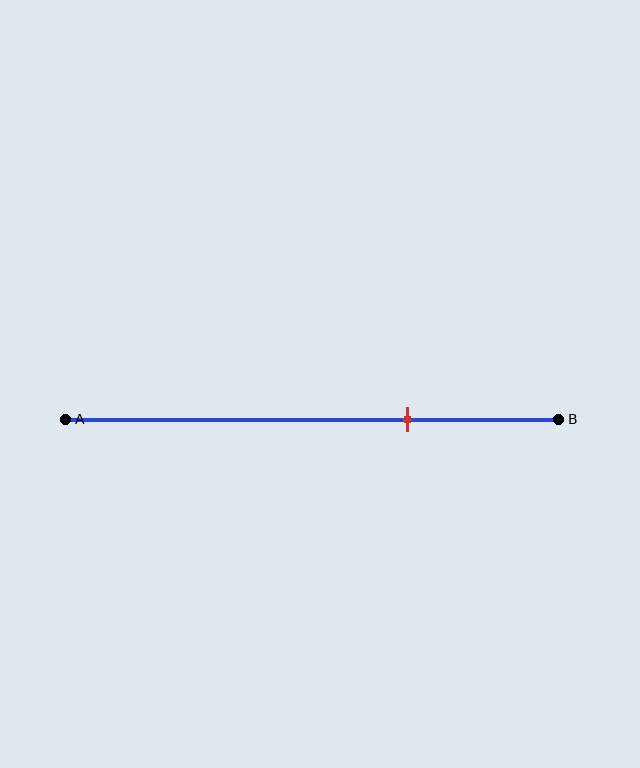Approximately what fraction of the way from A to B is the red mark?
The red mark is approximately 70% of the way from A to B.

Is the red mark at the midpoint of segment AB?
No, the mark is at about 70% from A, not at the 50% midpoint.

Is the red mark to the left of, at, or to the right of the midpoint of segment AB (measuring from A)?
The red mark is to the right of the midpoint of segment AB.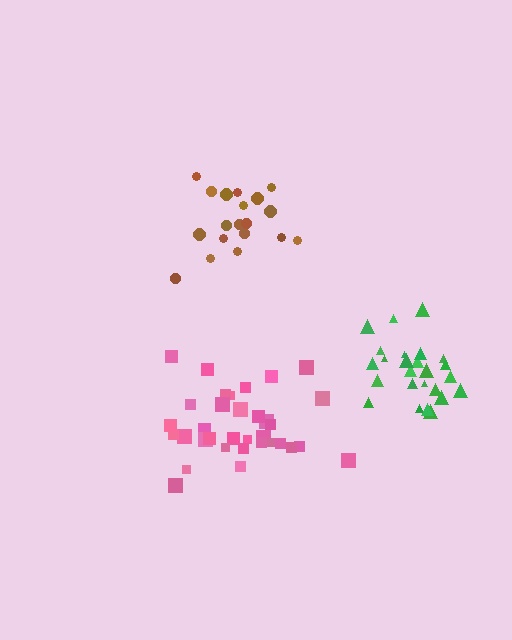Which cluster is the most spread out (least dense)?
Pink.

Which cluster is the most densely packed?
Green.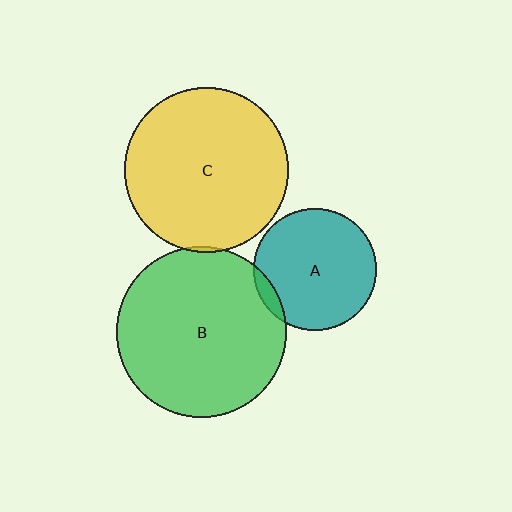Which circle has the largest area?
Circle B (green).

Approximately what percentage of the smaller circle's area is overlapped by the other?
Approximately 5%.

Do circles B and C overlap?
Yes.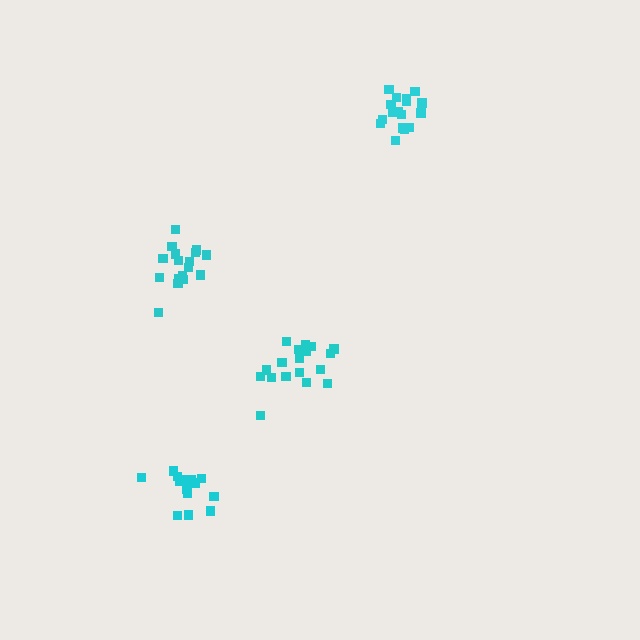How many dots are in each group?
Group 1: 18 dots, Group 2: 17 dots, Group 3: 15 dots, Group 4: 17 dots (67 total).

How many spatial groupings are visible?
There are 4 spatial groupings.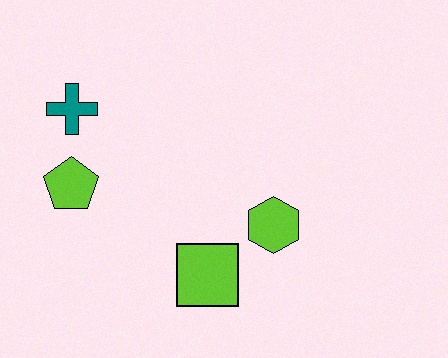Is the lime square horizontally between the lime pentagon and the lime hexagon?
Yes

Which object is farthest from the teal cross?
The lime hexagon is farthest from the teal cross.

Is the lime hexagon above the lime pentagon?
No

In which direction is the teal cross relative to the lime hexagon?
The teal cross is to the left of the lime hexagon.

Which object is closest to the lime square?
The lime hexagon is closest to the lime square.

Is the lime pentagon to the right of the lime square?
No